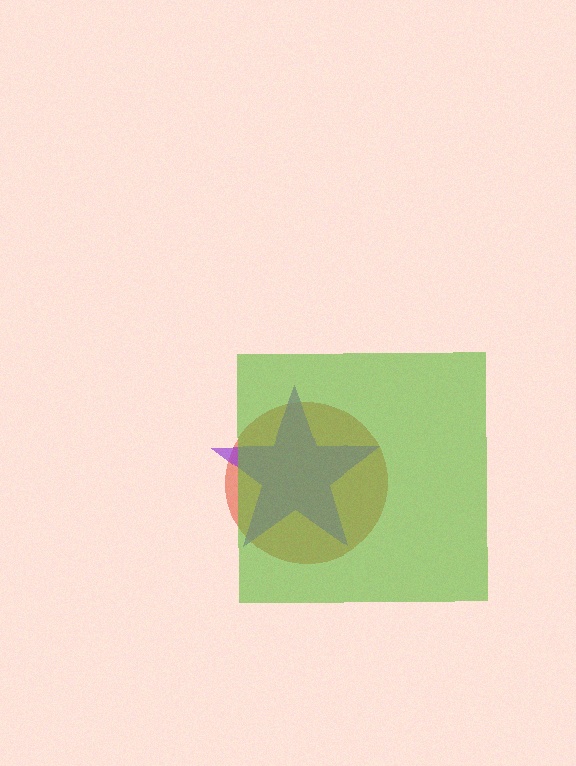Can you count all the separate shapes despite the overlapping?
Yes, there are 3 separate shapes.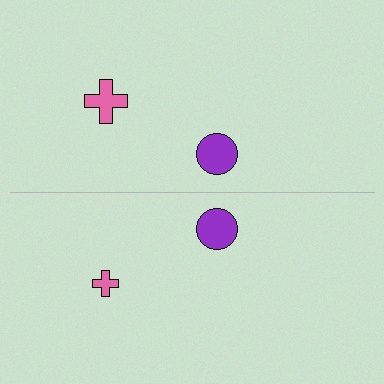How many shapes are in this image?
There are 4 shapes in this image.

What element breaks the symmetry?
The pink cross on the bottom side has a different size than its mirror counterpart.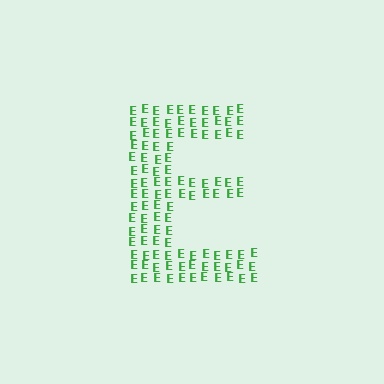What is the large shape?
The large shape is the letter E.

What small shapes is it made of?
It is made of small letter E's.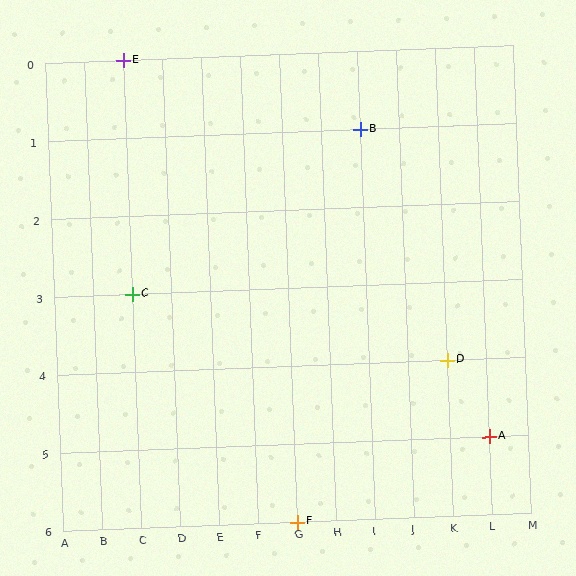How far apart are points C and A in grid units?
Points C and A are 9 columns and 2 rows apart (about 9.2 grid units diagonally).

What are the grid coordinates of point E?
Point E is at grid coordinates (C, 0).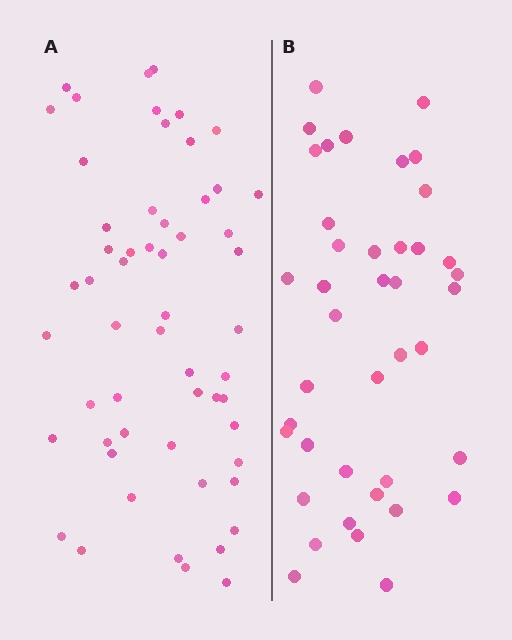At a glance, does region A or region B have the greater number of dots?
Region A (the left region) has more dots.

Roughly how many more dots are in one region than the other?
Region A has approximately 15 more dots than region B.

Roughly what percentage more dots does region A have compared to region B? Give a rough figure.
About 35% more.